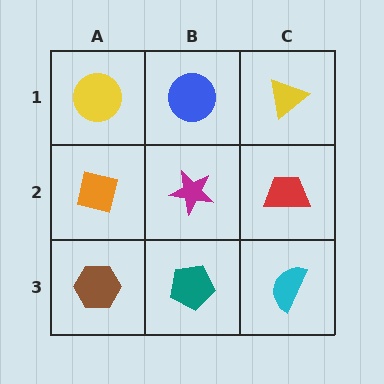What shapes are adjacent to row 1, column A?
An orange square (row 2, column A), a blue circle (row 1, column B).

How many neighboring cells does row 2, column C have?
3.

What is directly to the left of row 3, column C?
A teal pentagon.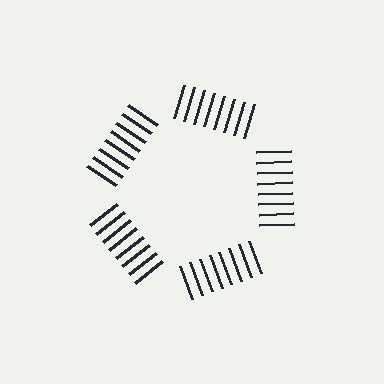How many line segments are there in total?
40 — 8 along each of the 5 edges.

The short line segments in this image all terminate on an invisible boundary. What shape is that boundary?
An illusory pentagon — the line segments terminate on its edges but no continuous stroke is drawn.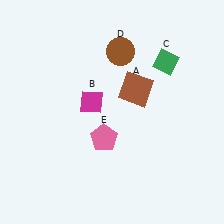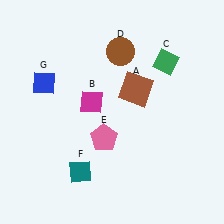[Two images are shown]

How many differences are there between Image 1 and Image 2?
There are 2 differences between the two images.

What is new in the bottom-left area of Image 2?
A teal diamond (F) was added in the bottom-left area of Image 2.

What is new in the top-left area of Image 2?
A blue diamond (G) was added in the top-left area of Image 2.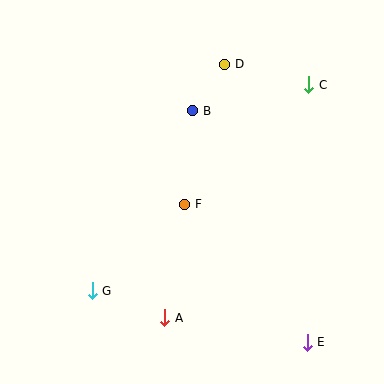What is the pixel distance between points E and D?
The distance between E and D is 290 pixels.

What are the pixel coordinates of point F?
Point F is at (185, 204).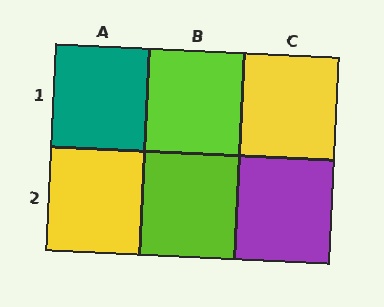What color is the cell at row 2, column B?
Lime.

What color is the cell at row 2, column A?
Yellow.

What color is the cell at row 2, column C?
Purple.